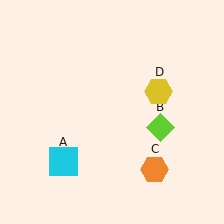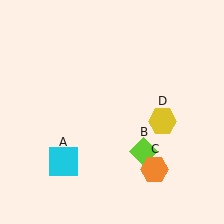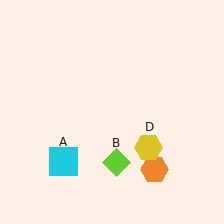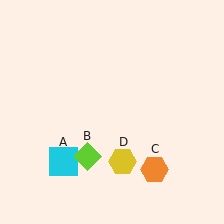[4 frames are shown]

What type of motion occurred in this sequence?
The lime diamond (object B), yellow hexagon (object D) rotated clockwise around the center of the scene.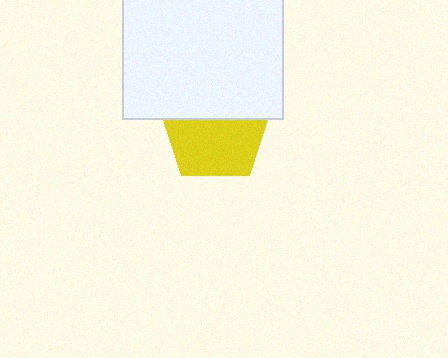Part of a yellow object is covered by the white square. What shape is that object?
It is a pentagon.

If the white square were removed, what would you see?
You would see the complete yellow pentagon.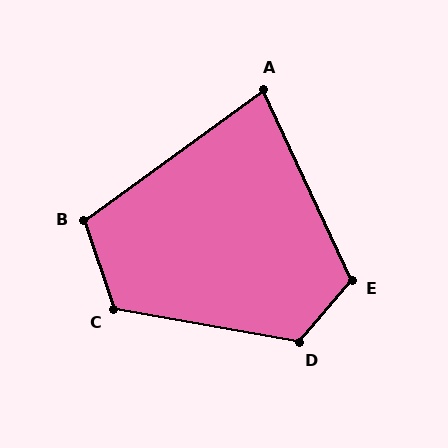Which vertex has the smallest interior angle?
A, at approximately 79 degrees.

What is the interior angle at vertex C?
Approximately 118 degrees (obtuse).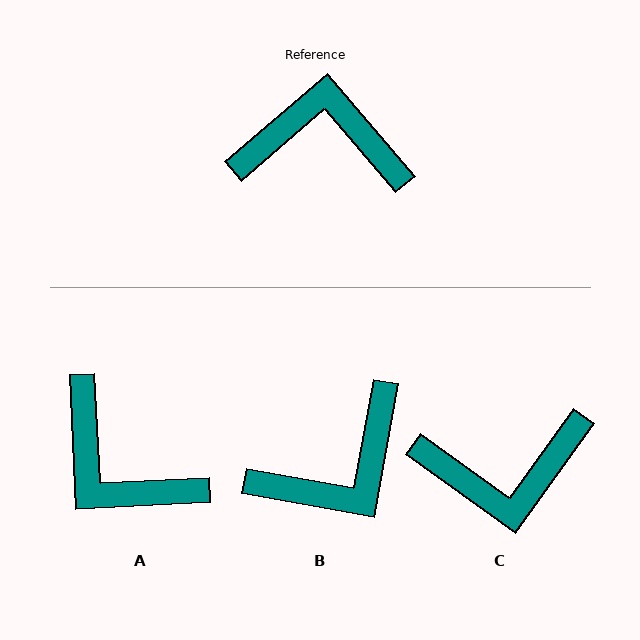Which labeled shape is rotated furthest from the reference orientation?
C, about 166 degrees away.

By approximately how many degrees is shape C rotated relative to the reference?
Approximately 166 degrees clockwise.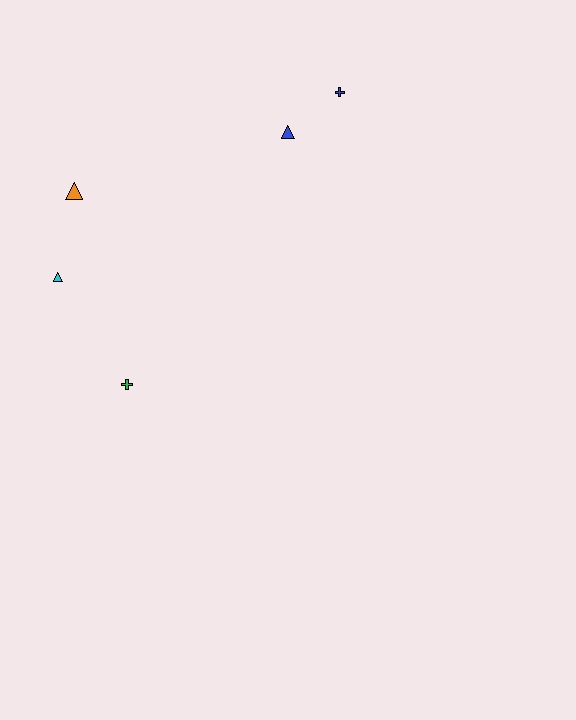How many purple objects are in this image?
There are no purple objects.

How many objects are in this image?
There are 5 objects.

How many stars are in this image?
There are no stars.